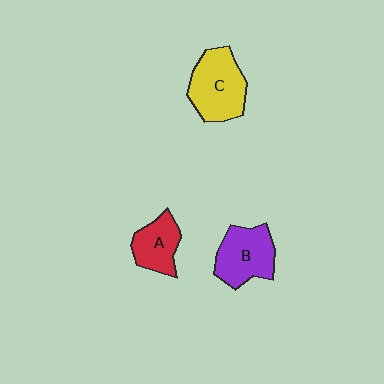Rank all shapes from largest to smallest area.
From largest to smallest: C (yellow), B (purple), A (red).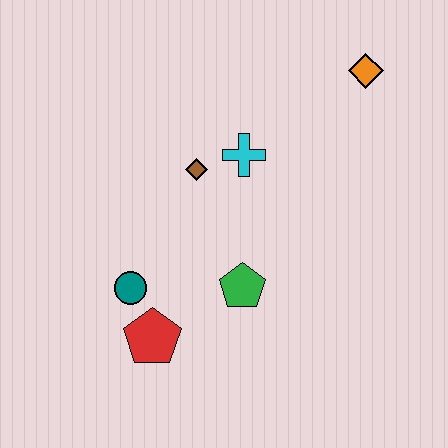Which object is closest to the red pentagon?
The teal circle is closest to the red pentagon.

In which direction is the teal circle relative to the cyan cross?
The teal circle is below the cyan cross.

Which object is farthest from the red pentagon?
The orange diamond is farthest from the red pentagon.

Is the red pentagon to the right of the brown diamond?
No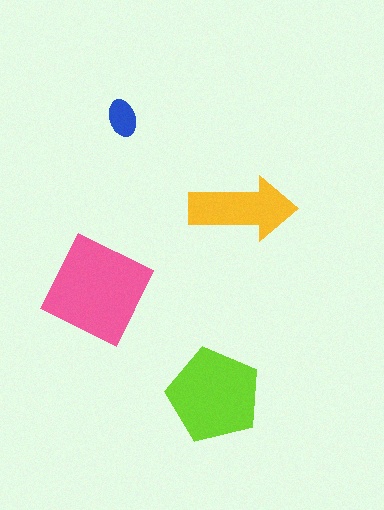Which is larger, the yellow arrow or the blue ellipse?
The yellow arrow.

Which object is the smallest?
The blue ellipse.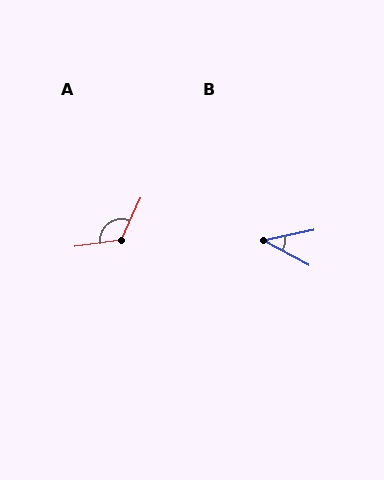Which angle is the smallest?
B, at approximately 41 degrees.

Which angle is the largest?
A, at approximately 123 degrees.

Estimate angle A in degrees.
Approximately 123 degrees.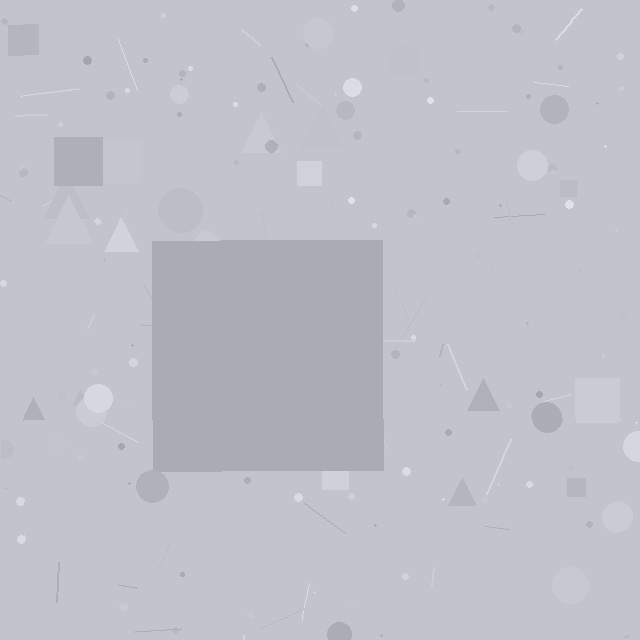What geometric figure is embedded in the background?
A square is embedded in the background.